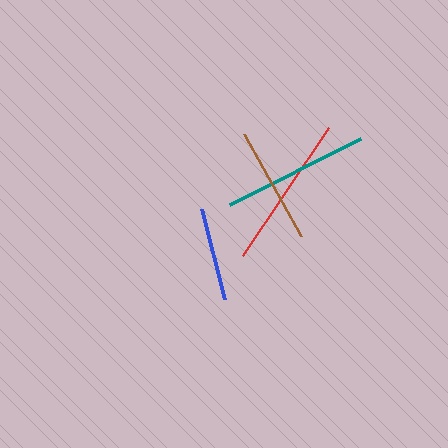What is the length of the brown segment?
The brown segment is approximately 117 pixels long.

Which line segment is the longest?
The red line is the longest at approximately 154 pixels.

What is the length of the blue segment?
The blue segment is approximately 94 pixels long.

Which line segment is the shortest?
The blue line is the shortest at approximately 94 pixels.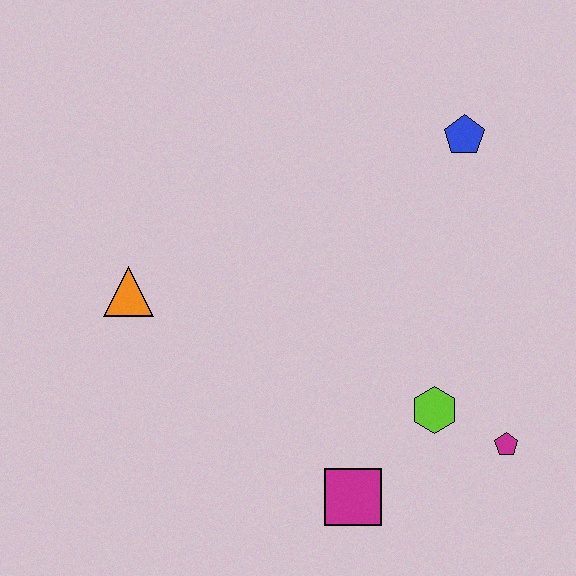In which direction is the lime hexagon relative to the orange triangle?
The lime hexagon is to the right of the orange triangle.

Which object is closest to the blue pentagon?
The lime hexagon is closest to the blue pentagon.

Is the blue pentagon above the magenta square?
Yes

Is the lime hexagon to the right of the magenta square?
Yes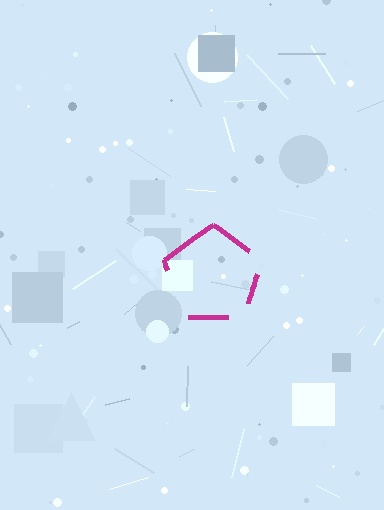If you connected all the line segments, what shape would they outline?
They would outline a pentagon.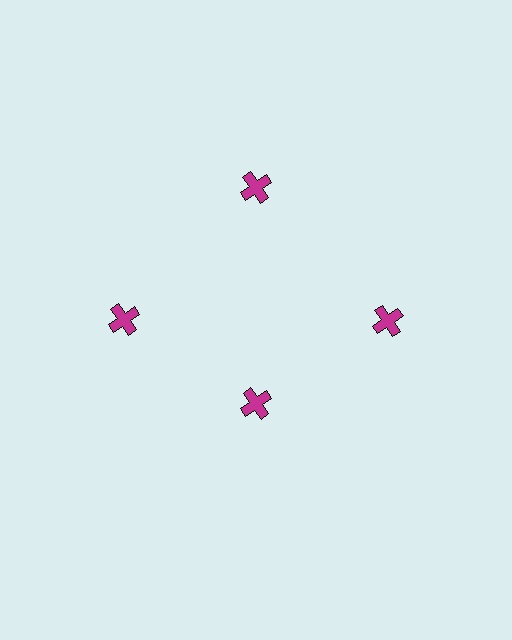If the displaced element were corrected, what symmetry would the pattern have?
It would have 4-fold rotational symmetry — the pattern would map onto itself every 90 degrees.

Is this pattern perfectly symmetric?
No. The 4 magenta crosses are arranged in a ring, but one element near the 6 o'clock position is pulled inward toward the center, breaking the 4-fold rotational symmetry.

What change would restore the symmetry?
The symmetry would be restored by moving it outward, back onto the ring so that all 4 crosses sit at equal angles and equal distance from the center.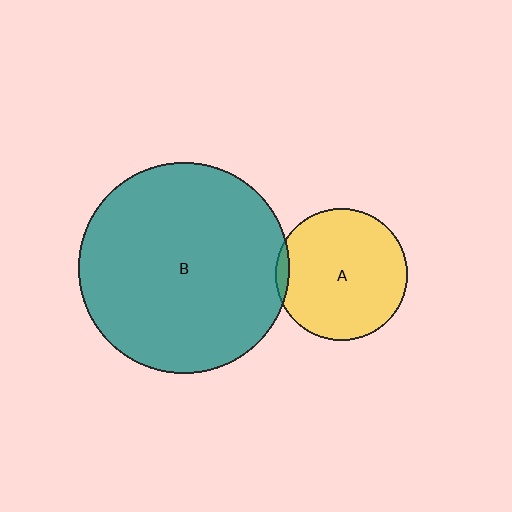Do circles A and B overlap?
Yes.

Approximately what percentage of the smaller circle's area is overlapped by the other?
Approximately 5%.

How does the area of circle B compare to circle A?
Approximately 2.6 times.